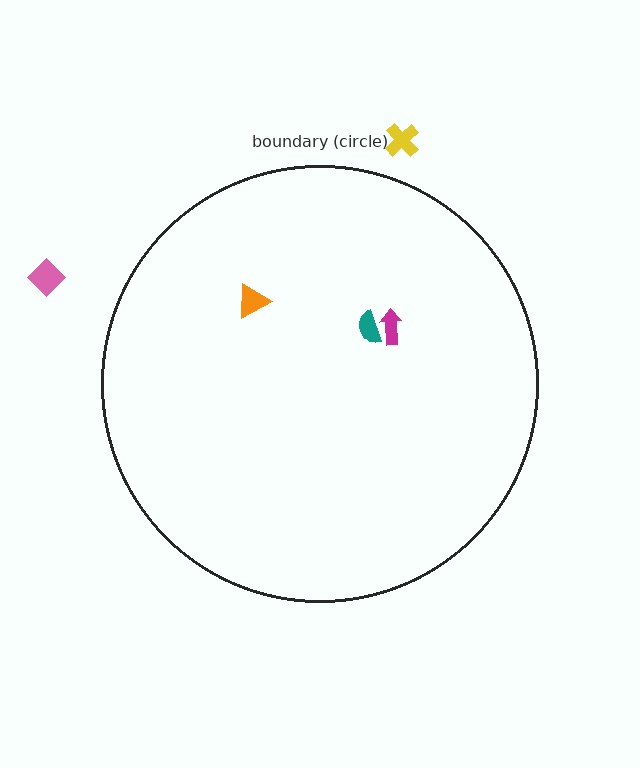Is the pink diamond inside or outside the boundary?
Outside.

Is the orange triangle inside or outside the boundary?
Inside.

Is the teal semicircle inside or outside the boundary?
Inside.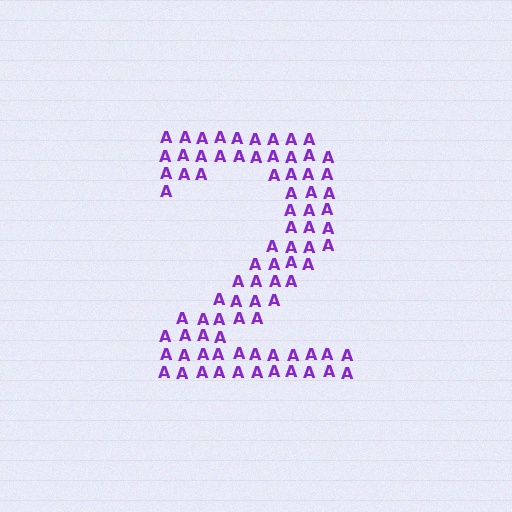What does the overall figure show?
The overall figure shows the digit 2.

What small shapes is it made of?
It is made of small letter A's.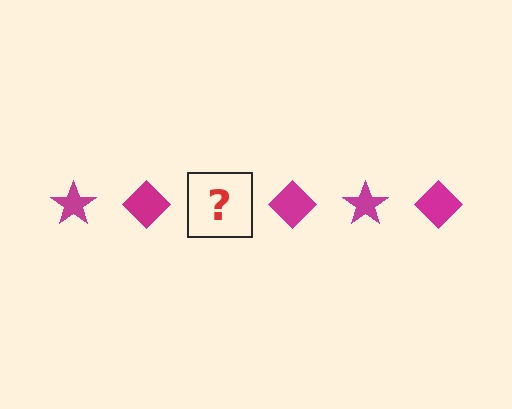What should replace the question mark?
The question mark should be replaced with a magenta star.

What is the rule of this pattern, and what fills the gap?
The rule is that the pattern cycles through star, diamond shapes in magenta. The gap should be filled with a magenta star.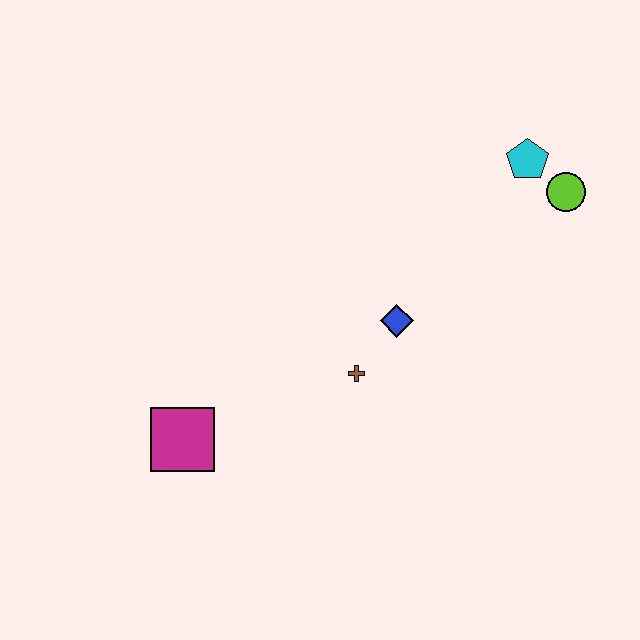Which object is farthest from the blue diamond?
The magenta square is farthest from the blue diamond.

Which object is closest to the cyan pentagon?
The lime circle is closest to the cyan pentagon.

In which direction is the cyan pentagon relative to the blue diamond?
The cyan pentagon is above the blue diamond.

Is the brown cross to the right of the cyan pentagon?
No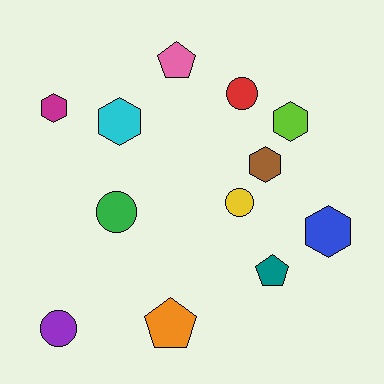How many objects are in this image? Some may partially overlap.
There are 12 objects.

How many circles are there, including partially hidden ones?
There are 4 circles.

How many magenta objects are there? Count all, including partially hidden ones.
There is 1 magenta object.